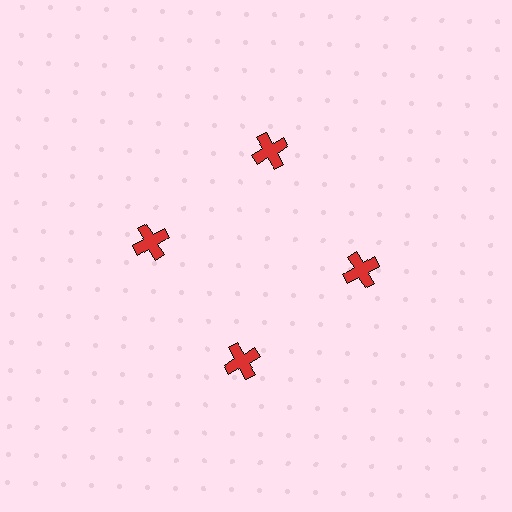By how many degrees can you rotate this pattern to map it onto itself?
The pattern maps onto itself every 90 degrees of rotation.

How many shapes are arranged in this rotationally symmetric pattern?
There are 4 shapes, arranged in 4 groups of 1.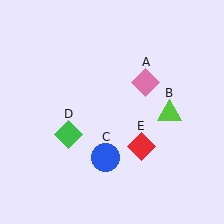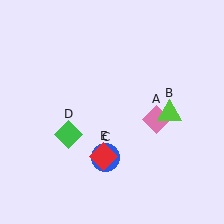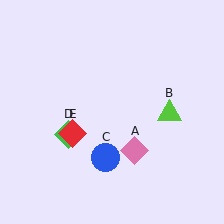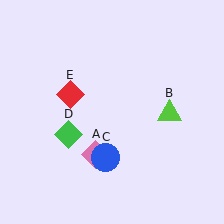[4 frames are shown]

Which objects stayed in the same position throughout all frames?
Lime triangle (object B) and blue circle (object C) and green diamond (object D) remained stationary.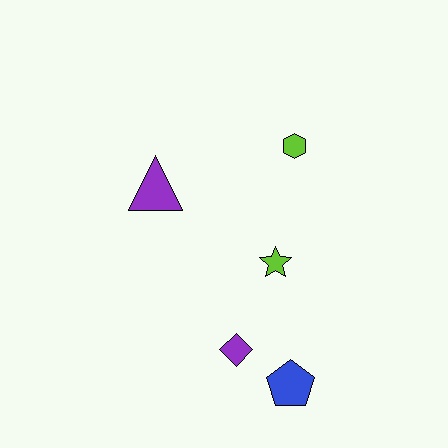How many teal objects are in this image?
There are no teal objects.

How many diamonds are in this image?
There is 1 diamond.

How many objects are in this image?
There are 5 objects.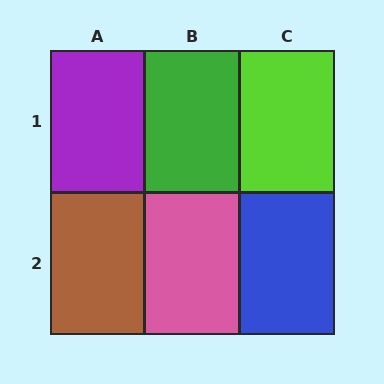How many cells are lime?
1 cell is lime.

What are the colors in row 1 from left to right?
Purple, green, lime.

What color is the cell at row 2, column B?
Pink.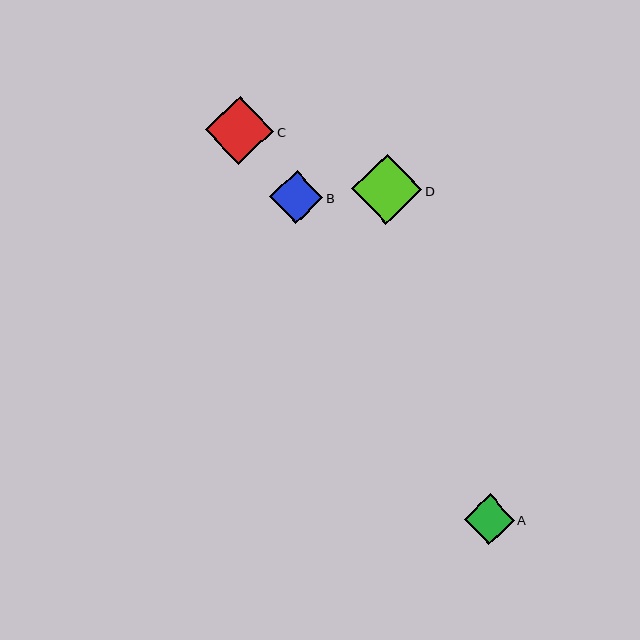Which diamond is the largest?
Diamond D is the largest with a size of approximately 70 pixels.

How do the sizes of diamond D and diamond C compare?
Diamond D and diamond C are approximately the same size.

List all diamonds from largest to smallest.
From largest to smallest: D, C, B, A.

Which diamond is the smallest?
Diamond A is the smallest with a size of approximately 50 pixels.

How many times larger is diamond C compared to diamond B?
Diamond C is approximately 1.3 times the size of diamond B.